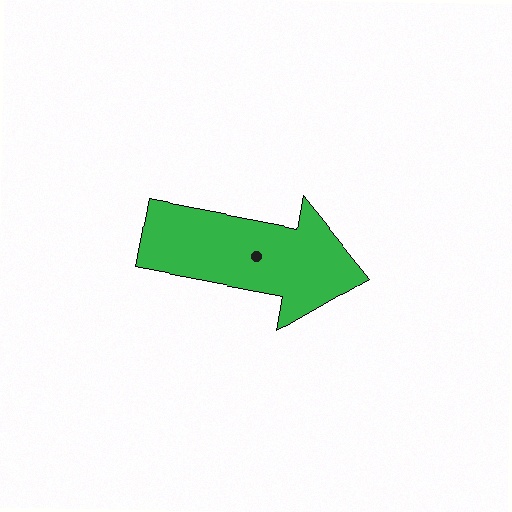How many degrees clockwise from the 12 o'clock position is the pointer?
Approximately 101 degrees.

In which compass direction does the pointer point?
East.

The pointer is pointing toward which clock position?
Roughly 3 o'clock.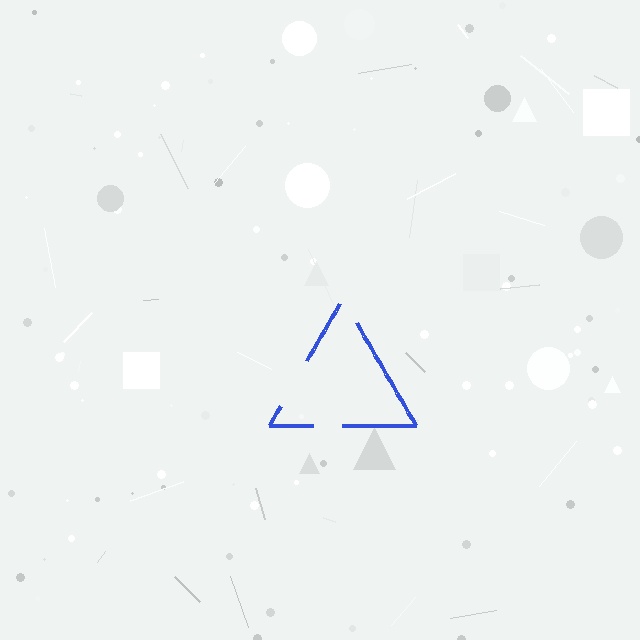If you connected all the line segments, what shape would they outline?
They would outline a triangle.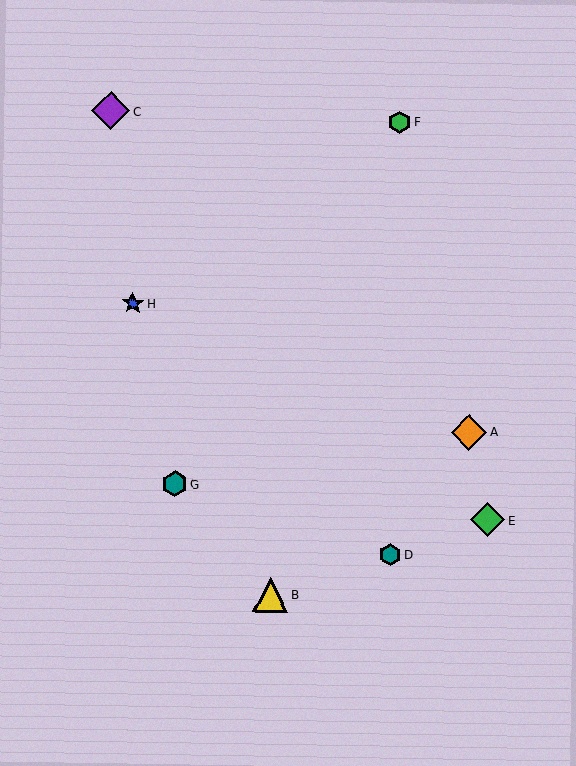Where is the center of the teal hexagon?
The center of the teal hexagon is at (391, 554).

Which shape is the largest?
The purple diamond (labeled C) is the largest.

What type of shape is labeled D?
Shape D is a teal hexagon.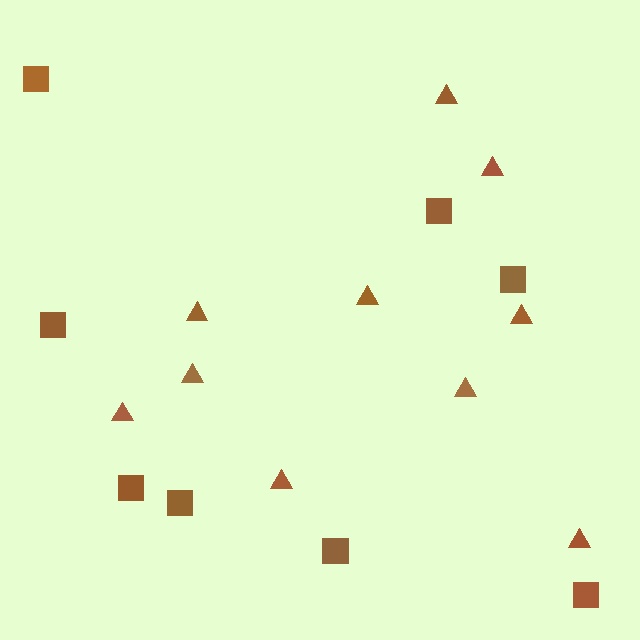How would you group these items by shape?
There are 2 groups: one group of squares (8) and one group of triangles (10).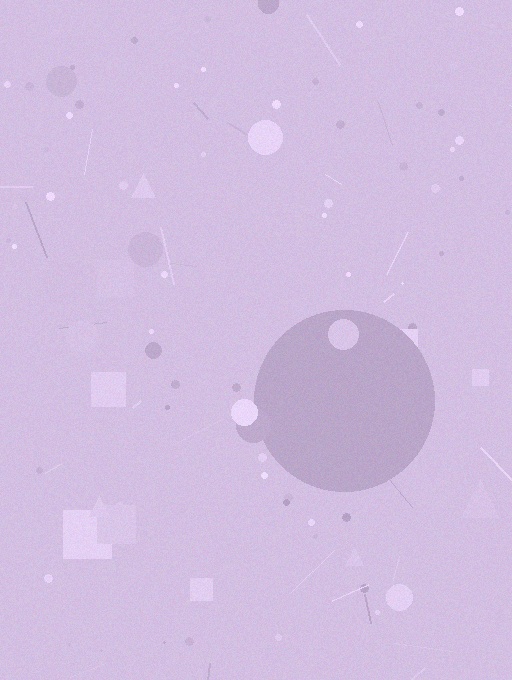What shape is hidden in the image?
A circle is hidden in the image.